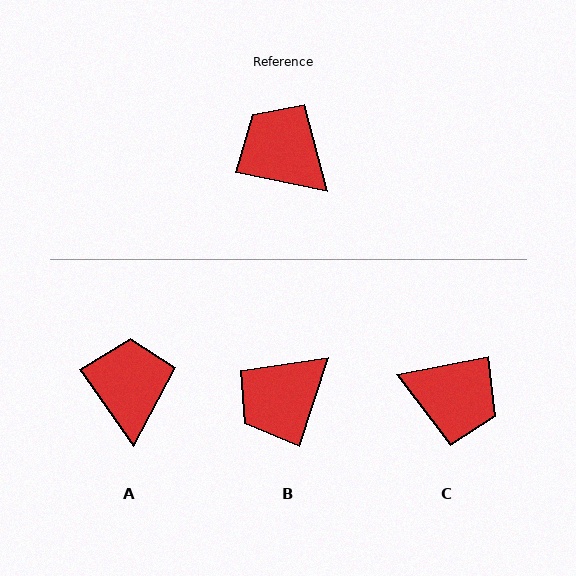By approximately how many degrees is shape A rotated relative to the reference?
Approximately 43 degrees clockwise.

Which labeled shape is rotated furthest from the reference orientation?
C, about 158 degrees away.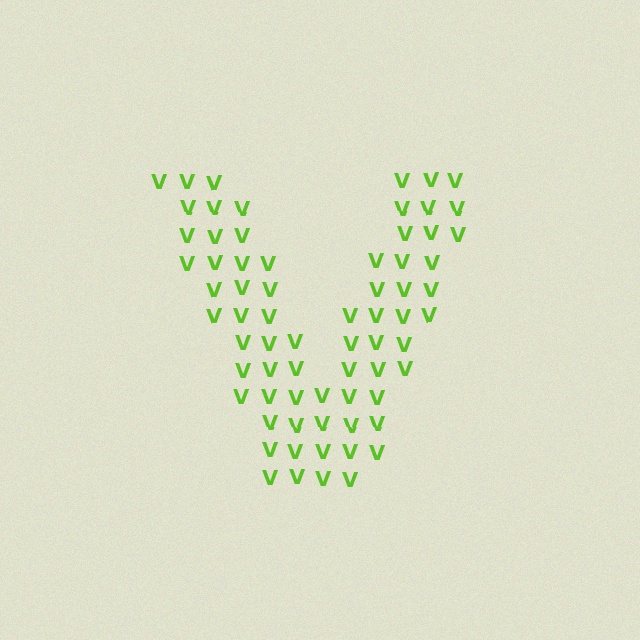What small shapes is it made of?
It is made of small letter V's.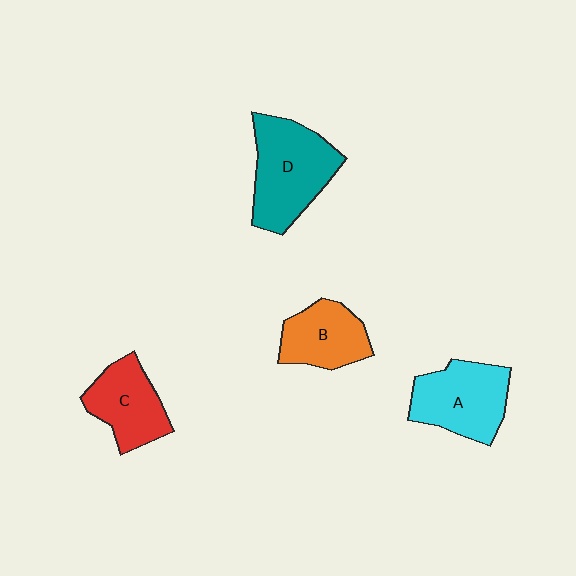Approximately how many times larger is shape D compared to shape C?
Approximately 1.4 times.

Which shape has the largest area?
Shape D (teal).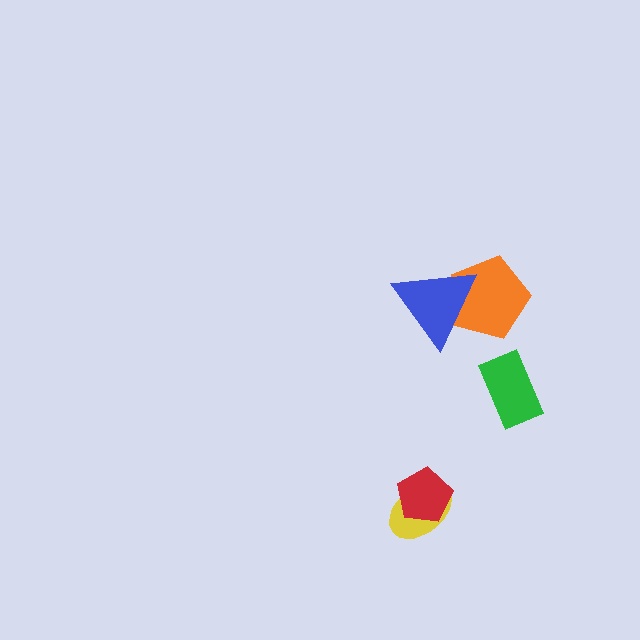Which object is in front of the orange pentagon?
The blue triangle is in front of the orange pentagon.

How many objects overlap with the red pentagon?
1 object overlaps with the red pentagon.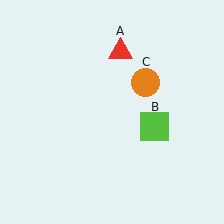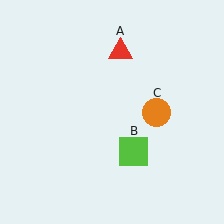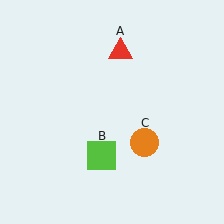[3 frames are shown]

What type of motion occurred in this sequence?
The lime square (object B), orange circle (object C) rotated clockwise around the center of the scene.